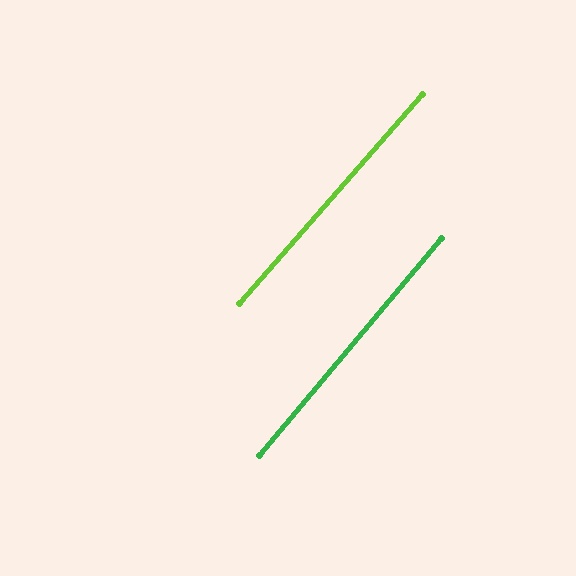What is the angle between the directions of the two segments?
Approximately 1 degree.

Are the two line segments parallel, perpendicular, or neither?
Parallel — their directions differ by only 1.1°.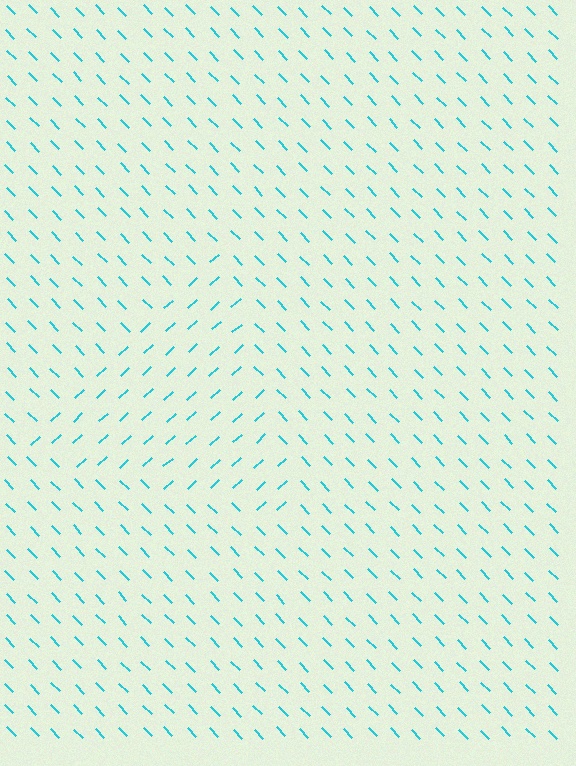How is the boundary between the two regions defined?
The boundary is defined purely by a change in line orientation (approximately 87 degrees difference). All lines are the same color and thickness.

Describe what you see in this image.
The image is filled with small cyan line segments. A triangle region in the image has lines oriented differently from the surrounding lines, creating a visible texture boundary.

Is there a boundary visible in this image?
Yes, there is a texture boundary formed by a change in line orientation.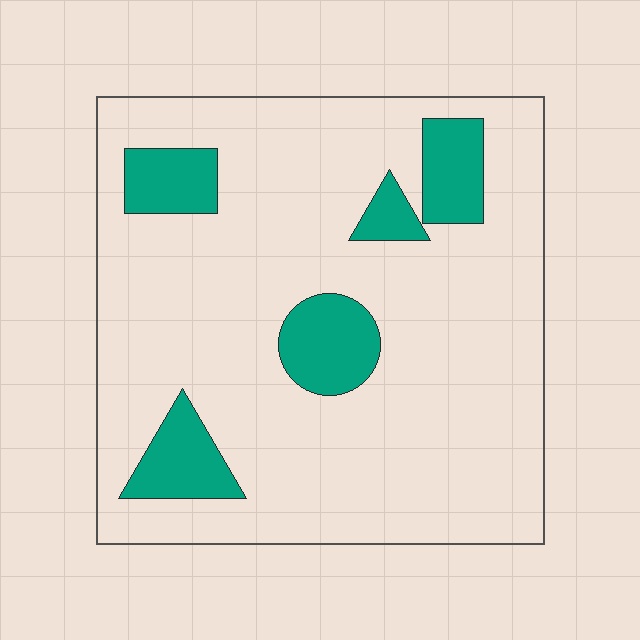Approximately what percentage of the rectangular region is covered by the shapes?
Approximately 15%.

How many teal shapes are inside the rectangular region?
5.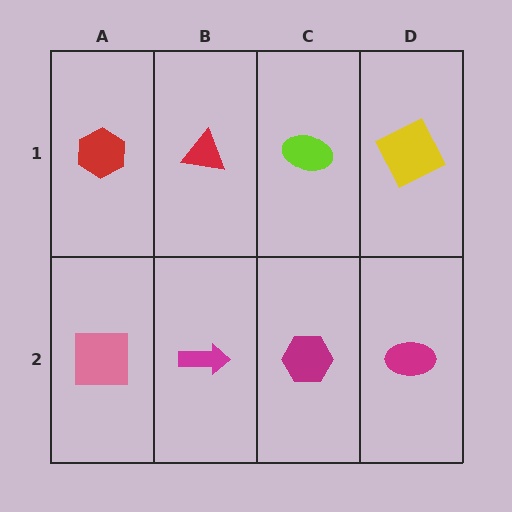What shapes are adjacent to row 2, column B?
A red triangle (row 1, column B), a pink square (row 2, column A), a magenta hexagon (row 2, column C).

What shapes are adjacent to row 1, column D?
A magenta ellipse (row 2, column D), a lime ellipse (row 1, column C).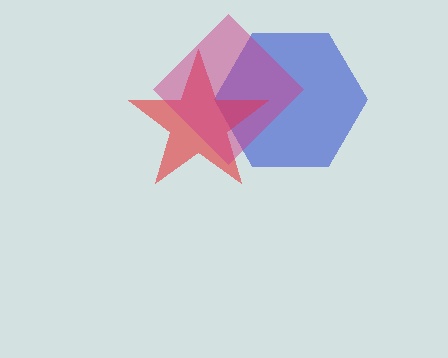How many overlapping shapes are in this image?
There are 3 overlapping shapes in the image.